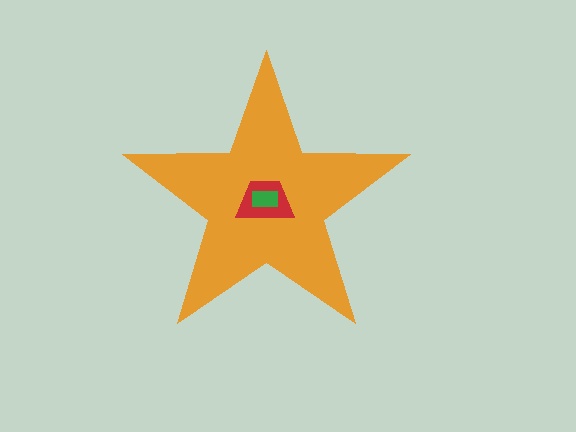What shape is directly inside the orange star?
The red trapezoid.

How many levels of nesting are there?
3.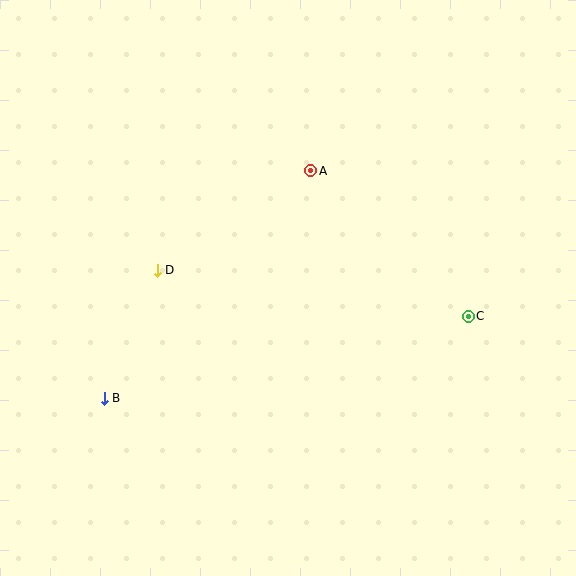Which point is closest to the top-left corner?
Point D is closest to the top-left corner.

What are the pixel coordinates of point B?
Point B is at (104, 398).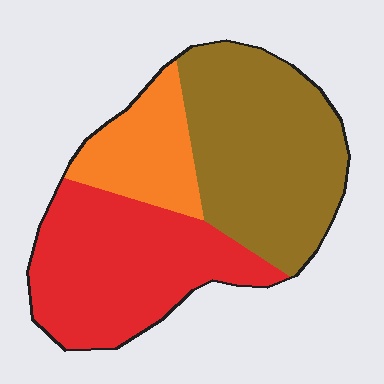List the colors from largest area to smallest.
From largest to smallest: brown, red, orange.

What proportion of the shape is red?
Red covers 39% of the shape.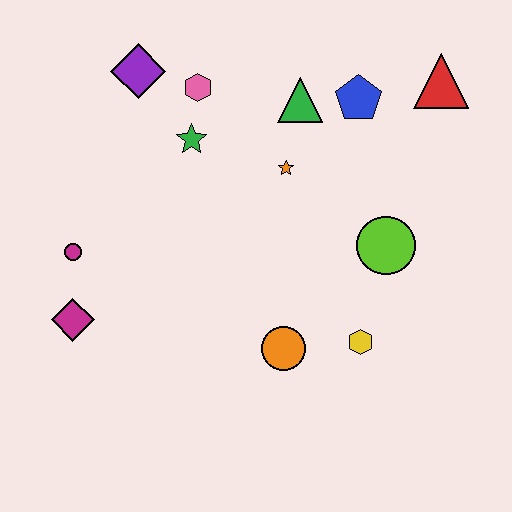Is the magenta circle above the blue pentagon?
No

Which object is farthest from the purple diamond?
The yellow hexagon is farthest from the purple diamond.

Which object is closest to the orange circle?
The yellow hexagon is closest to the orange circle.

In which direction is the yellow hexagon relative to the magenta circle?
The yellow hexagon is to the right of the magenta circle.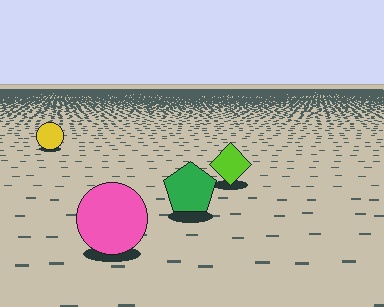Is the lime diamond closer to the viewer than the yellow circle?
Yes. The lime diamond is closer — you can tell from the texture gradient: the ground texture is coarser near it.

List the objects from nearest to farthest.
From nearest to farthest: the pink circle, the green pentagon, the lime diamond, the yellow circle.